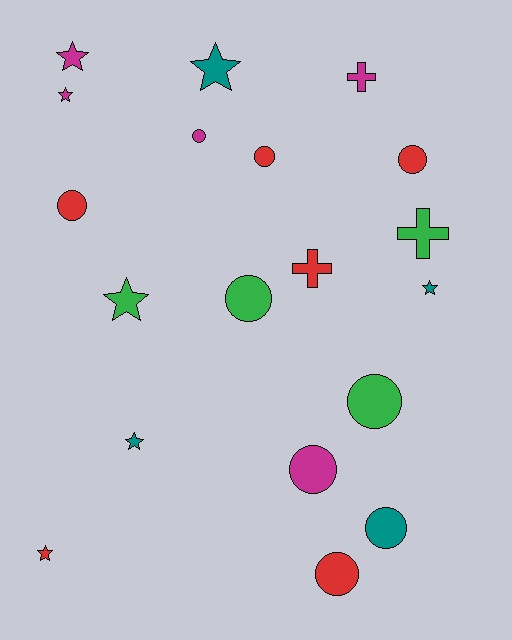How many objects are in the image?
There are 19 objects.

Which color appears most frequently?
Red, with 6 objects.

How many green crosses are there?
There is 1 green cross.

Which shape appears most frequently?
Circle, with 9 objects.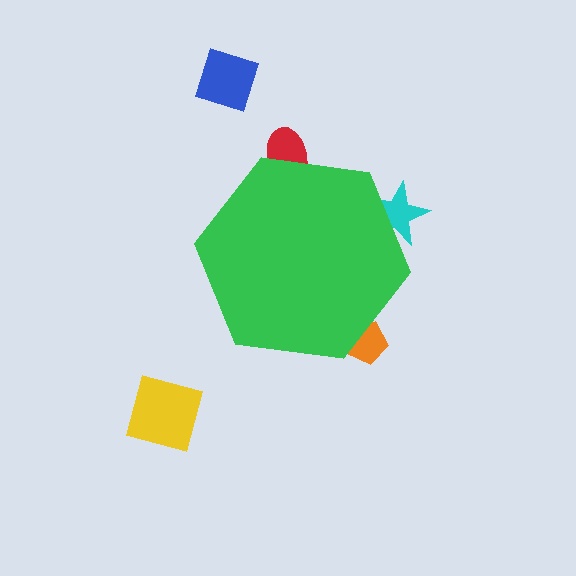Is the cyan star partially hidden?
Yes, the cyan star is partially hidden behind the green hexagon.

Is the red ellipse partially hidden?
Yes, the red ellipse is partially hidden behind the green hexagon.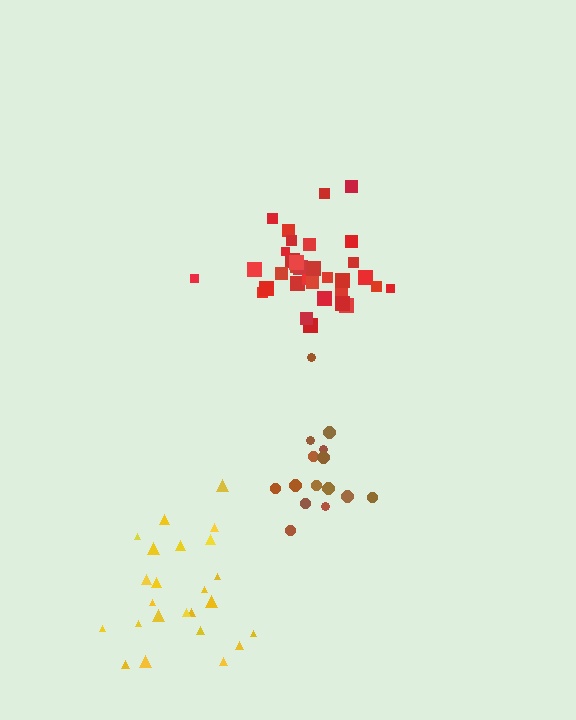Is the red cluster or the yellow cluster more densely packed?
Red.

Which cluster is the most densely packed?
Red.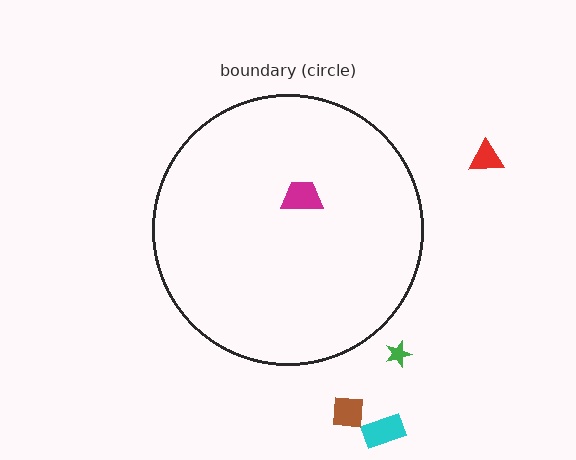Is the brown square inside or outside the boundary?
Outside.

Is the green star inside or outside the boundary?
Outside.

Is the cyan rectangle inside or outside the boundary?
Outside.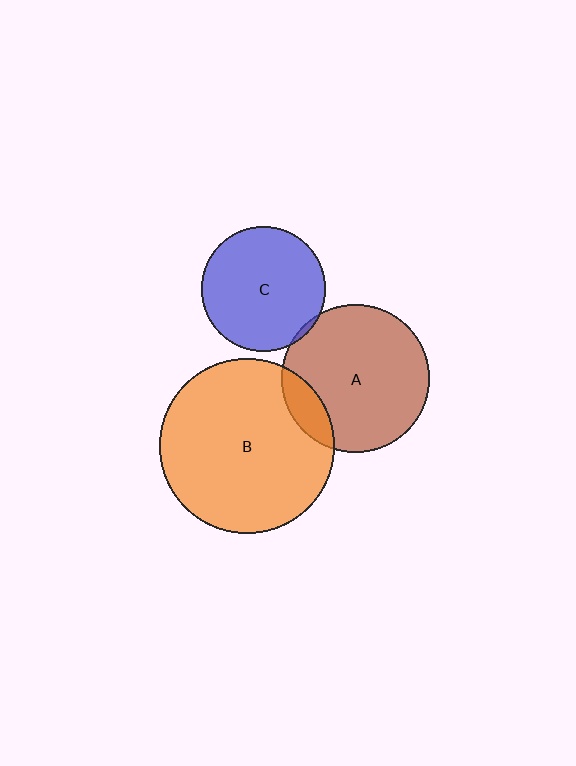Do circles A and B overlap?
Yes.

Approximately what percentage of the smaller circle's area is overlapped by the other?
Approximately 15%.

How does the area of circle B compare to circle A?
Approximately 1.4 times.